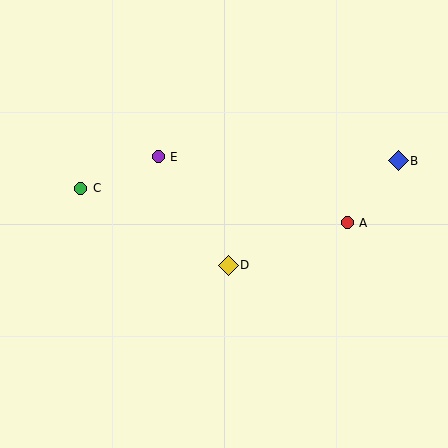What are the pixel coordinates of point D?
Point D is at (228, 265).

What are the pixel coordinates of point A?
Point A is at (347, 223).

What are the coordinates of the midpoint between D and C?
The midpoint between D and C is at (155, 227).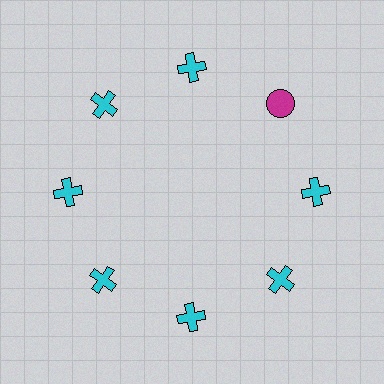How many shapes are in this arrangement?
There are 8 shapes arranged in a ring pattern.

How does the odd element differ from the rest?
It differs in both color (magenta instead of cyan) and shape (circle instead of cross).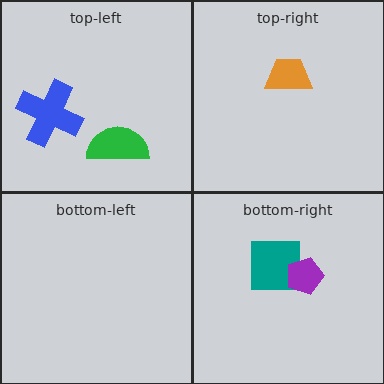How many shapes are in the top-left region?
2.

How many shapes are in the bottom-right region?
2.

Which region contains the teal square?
The bottom-right region.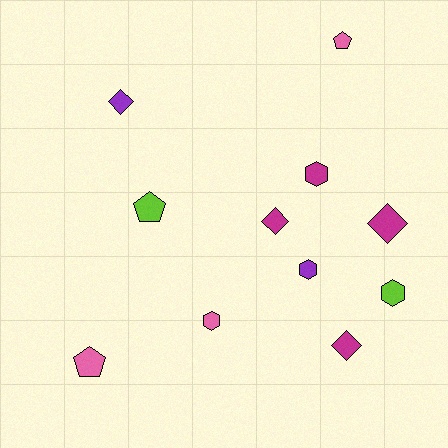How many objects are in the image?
There are 11 objects.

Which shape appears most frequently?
Diamond, with 4 objects.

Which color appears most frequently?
Magenta, with 4 objects.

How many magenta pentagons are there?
There are no magenta pentagons.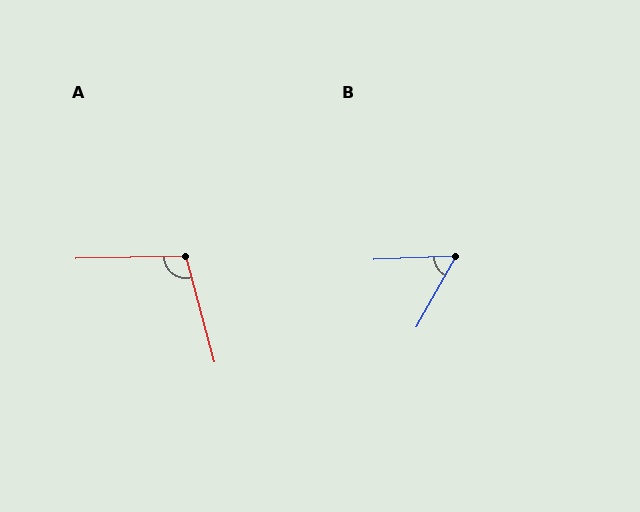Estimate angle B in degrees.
Approximately 58 degrees.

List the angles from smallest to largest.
B (58°), A (104°).